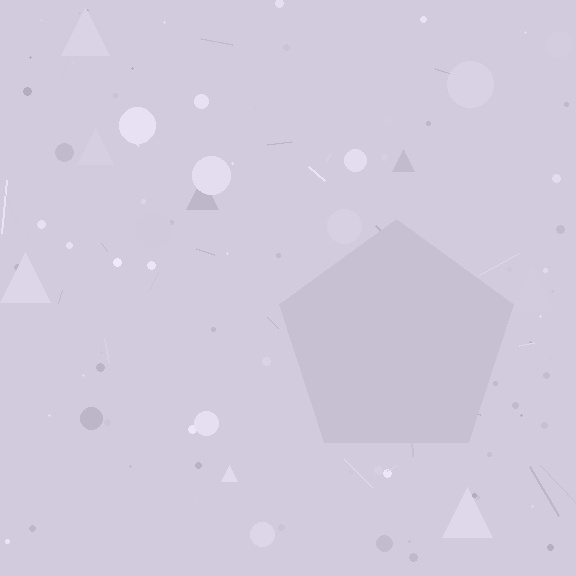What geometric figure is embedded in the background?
A pentagon is embedded in the background.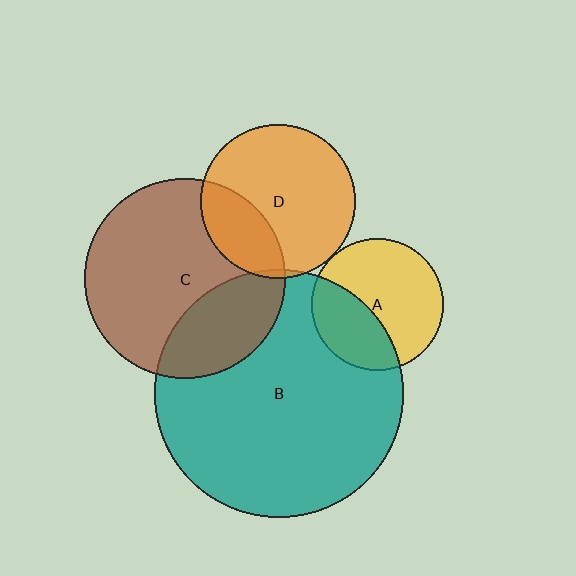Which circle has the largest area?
Circle B (teal).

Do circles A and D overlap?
Yes.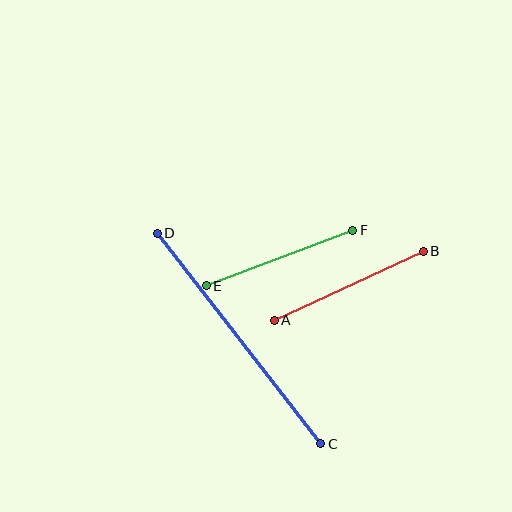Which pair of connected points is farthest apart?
Points C and D are farthest apart.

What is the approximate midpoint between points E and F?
The midpoint is at approximately (279, 258) pixels.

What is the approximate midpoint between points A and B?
The midpoint is at approximately (349, 286) pixels.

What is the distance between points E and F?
The distance is approximately 157 pixels.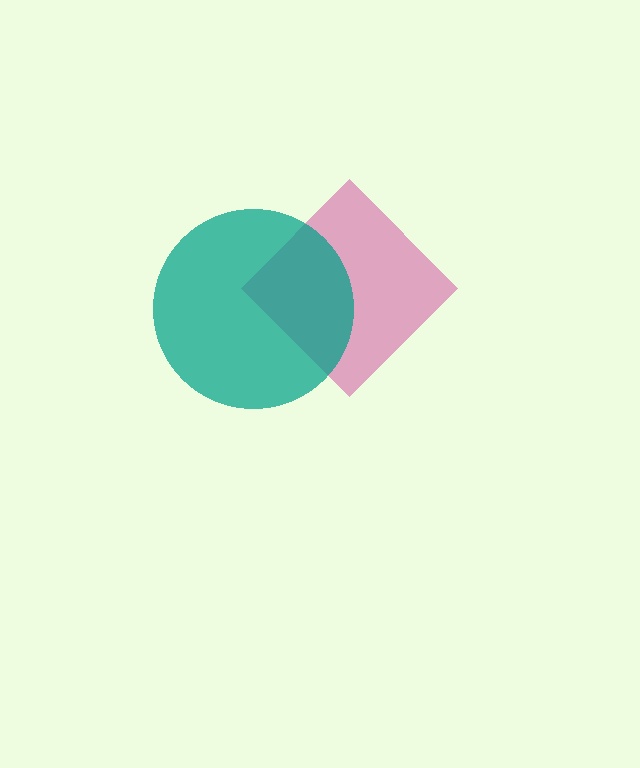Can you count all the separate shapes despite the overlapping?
Yes, there are 2 separate shapes.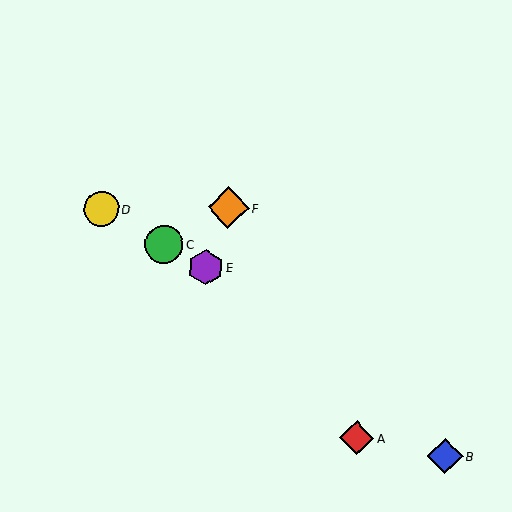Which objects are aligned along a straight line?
Objects C, D, E are aligned along a straight line.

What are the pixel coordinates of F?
Object F is at (228, 208).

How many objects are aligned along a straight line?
3 objects (C, D, E) are aligned along a straight line.